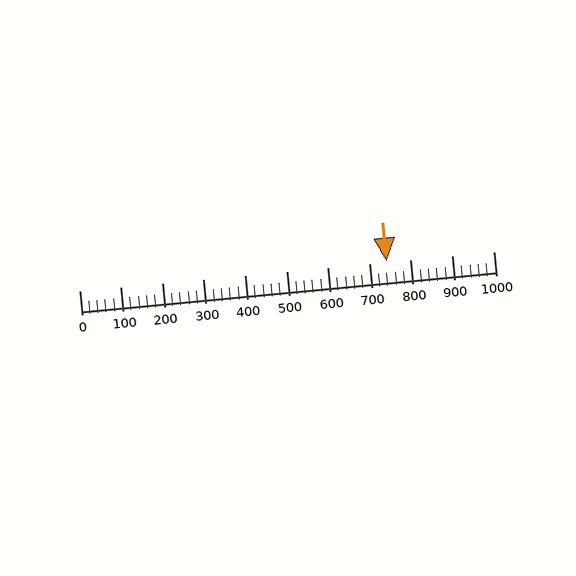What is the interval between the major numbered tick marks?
The major tick marks are spaced 100 units apart.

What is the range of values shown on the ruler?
The ruler shows values from 0 to 1000.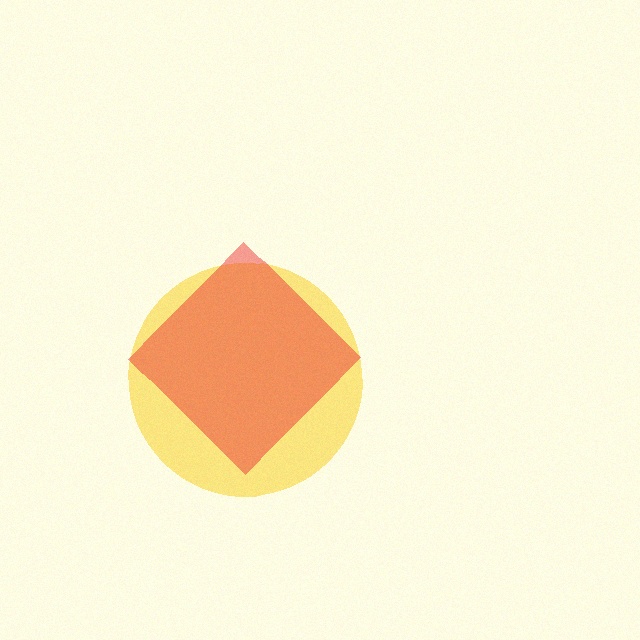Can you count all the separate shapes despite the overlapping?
Yes, there are 2 separate shapes.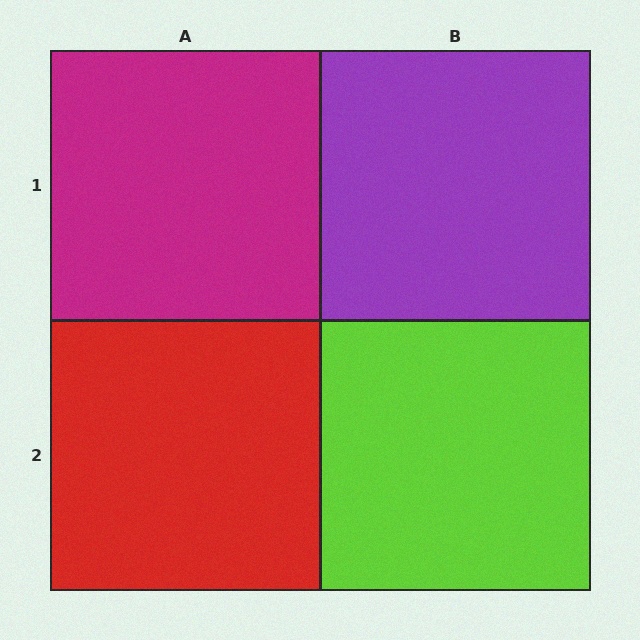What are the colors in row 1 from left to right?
Magenta, purple.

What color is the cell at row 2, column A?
Red.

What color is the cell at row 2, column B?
Lime.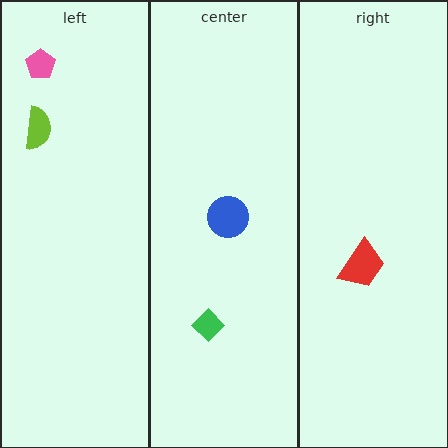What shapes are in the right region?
The red trapezoid.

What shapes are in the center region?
The blue circle, the green diamond.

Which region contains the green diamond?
The center region.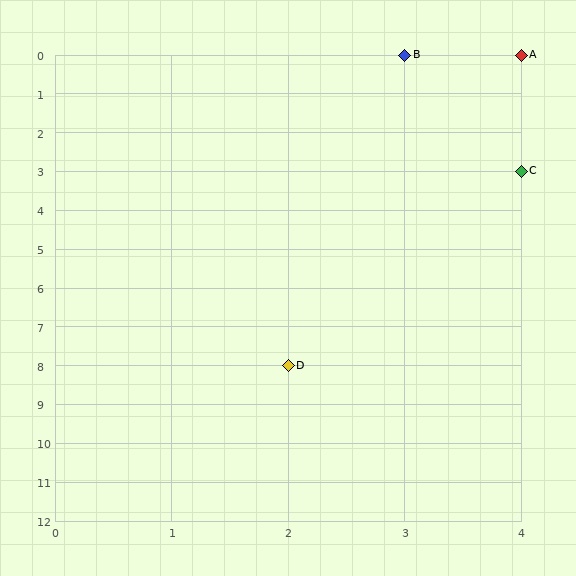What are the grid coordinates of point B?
Point B is at grid coordinates (3, 0).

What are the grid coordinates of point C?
Point C is at grid coordinates (4, 3).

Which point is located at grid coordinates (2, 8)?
Point D is at (2, 8).